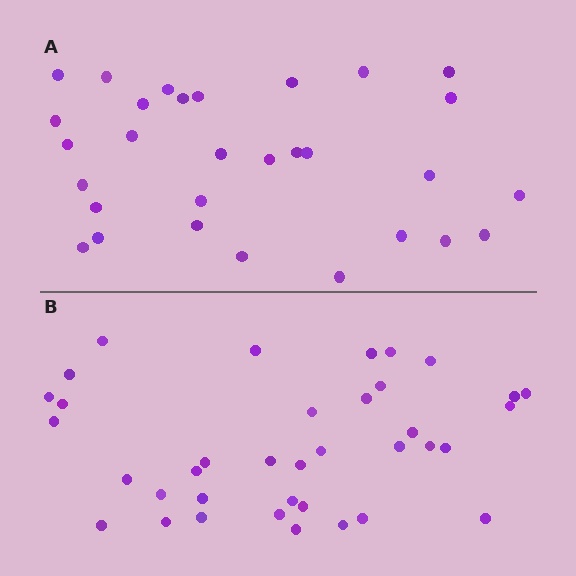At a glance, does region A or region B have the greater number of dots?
Region B (the bottom region) has more dots.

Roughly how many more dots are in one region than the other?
Region B has roughly 8 or so more dots than region A.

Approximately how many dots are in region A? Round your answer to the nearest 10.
About 30 dots.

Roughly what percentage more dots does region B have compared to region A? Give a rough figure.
About 25% more.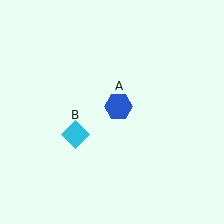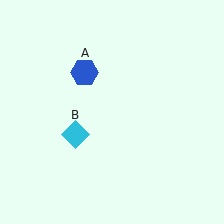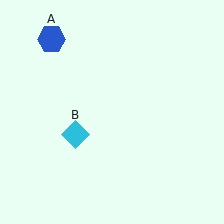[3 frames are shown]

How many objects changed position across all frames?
1 object changed position: blue hexagon (object A).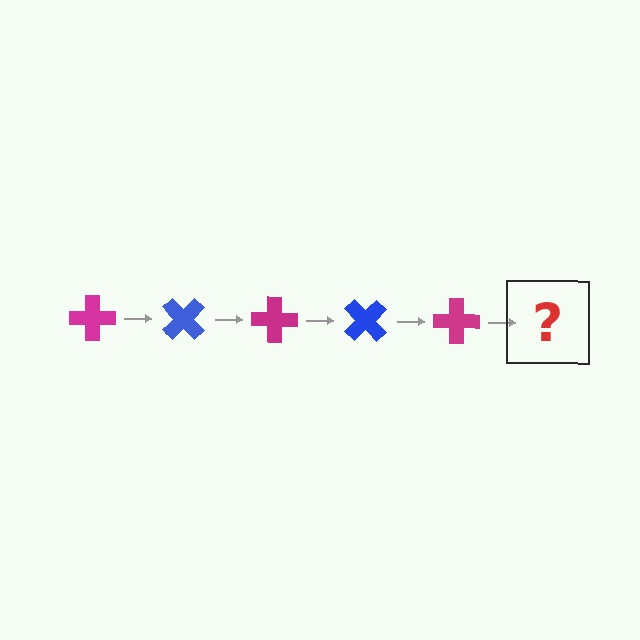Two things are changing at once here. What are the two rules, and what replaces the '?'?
The two rules are that it rotates 45 degrees each step and the color cycles through magenta and blue. The '?' should be a blue cross, rotated 225 degrees from the start.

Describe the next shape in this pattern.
It should be a blue cross, rotated 225 degrees from the start.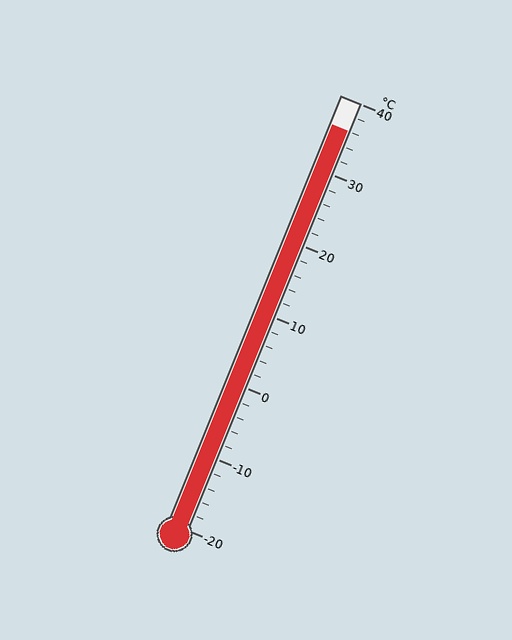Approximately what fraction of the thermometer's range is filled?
The thermometer is filled to approximately 95% of its range.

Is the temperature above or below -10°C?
The temperature is above -10°C.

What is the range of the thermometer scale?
The thermometer scale ranges from -20°C to 40°C.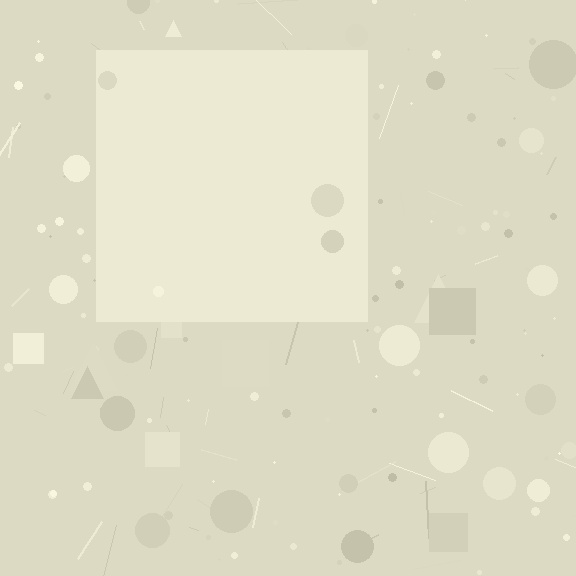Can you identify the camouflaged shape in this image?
The camouflaged shape is a square.